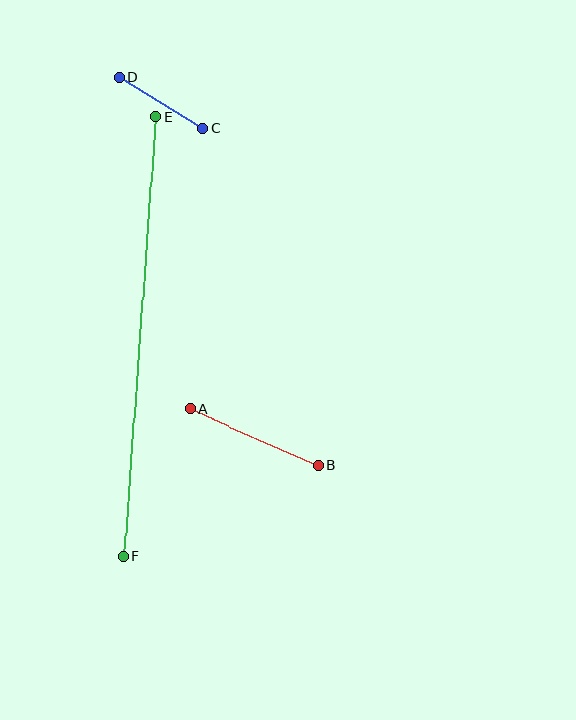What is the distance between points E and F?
The distance is approximately 440 pixels.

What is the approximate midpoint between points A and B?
The midpoint is at approximately (254, 437) pixels.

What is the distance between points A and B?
The distance is approximately 140 pixels.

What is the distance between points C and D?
The distance is approximately 98 pixels.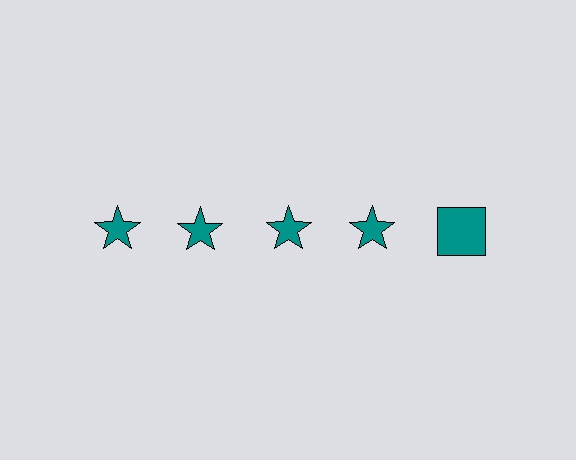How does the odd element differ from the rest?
It has a different shape: square instead of star.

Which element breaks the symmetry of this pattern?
The teal square in the top row, rightmost column breaks the symmetry. All other shapes are teal stars.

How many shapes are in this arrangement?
There are 5 shapes arranged in a grid pattern.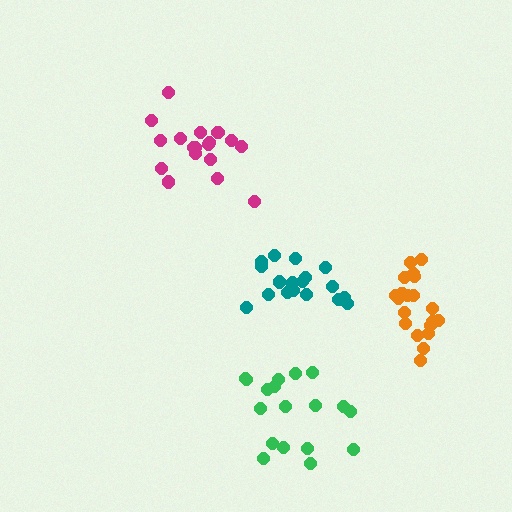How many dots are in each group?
Group 1: 19 dots, Group 2: 18 dots, Group 3: 18 dots, Group 4: 20 dots (75 total).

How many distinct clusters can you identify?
There are 4 distinct clusters.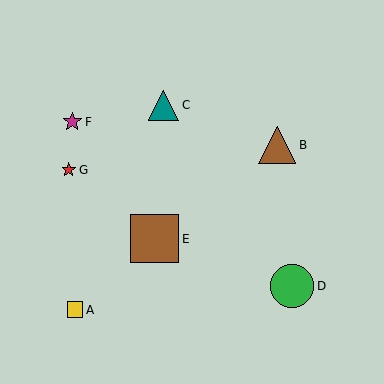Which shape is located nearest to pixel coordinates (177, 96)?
The teal triangle (labeled C) at (164, 105) is nearest to that location.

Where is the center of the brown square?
The center of the brown square is at (155, 239).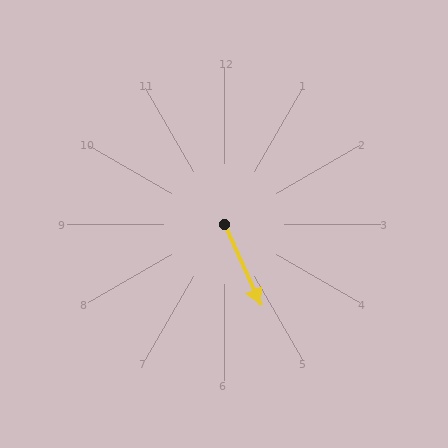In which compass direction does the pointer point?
Southeast.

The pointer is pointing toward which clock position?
Roughly 5 o'clock.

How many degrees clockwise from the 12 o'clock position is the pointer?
Approximately 156 degrees.